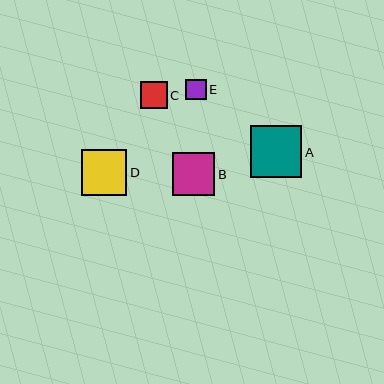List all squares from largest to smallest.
From largest to smallest: A, D, B, C, E.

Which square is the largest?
Square A is the largest with a size of approximately 51 pixels.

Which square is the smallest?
Square E is the smallest with a size of approximately 21 pixels.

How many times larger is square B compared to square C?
Square B is approximately 1.6 times the size of square C.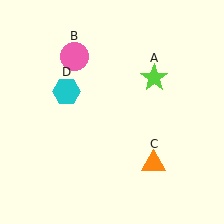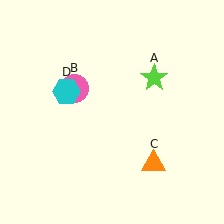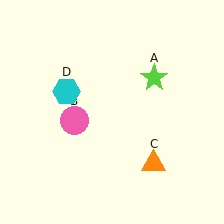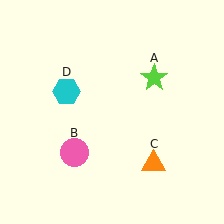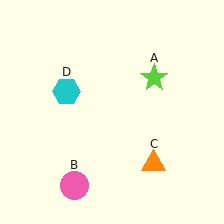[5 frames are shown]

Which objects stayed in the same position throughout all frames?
Lime star (object A) and orange triangle (object C) and cyan hexagon (object D) remained stationary.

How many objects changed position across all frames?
1 object changed position: pink circle (object B).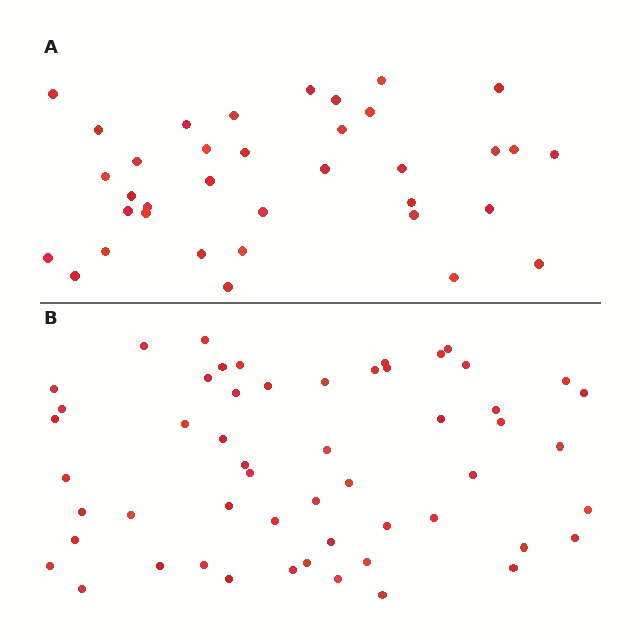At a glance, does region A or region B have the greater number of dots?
Region B (the bottom region) has more dots.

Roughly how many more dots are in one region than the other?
Region B has approximately 20 more dots than region A.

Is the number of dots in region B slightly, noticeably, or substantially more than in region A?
Region B has substantially more. The ratio is roughly 1.5 to 1.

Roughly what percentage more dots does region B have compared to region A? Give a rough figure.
About 50% more.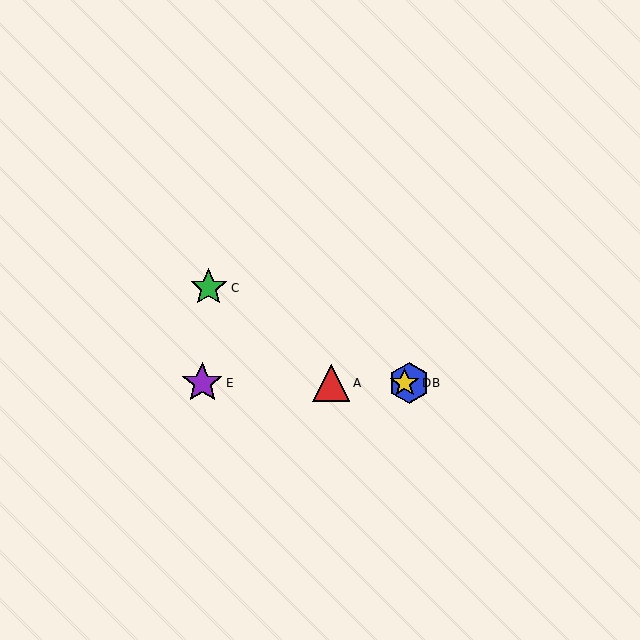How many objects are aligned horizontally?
4 objects (A, B, D, E) are aligned horizontally.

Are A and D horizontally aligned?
Yes, both are at y≈383.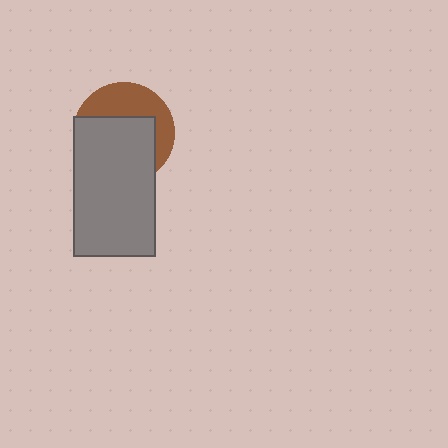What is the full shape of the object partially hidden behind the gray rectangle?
The partially hidden object is a brown circle.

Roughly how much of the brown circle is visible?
A small part of it is visible (roughly 39%).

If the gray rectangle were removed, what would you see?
You would see the complete brown circle.